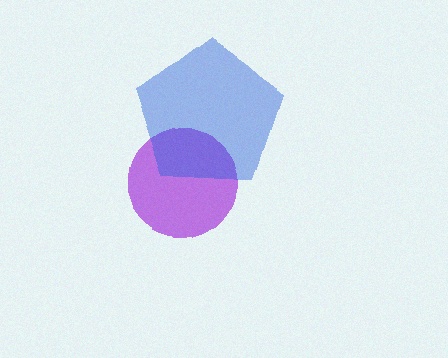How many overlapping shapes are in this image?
There are 2 overlapping shapes in the image.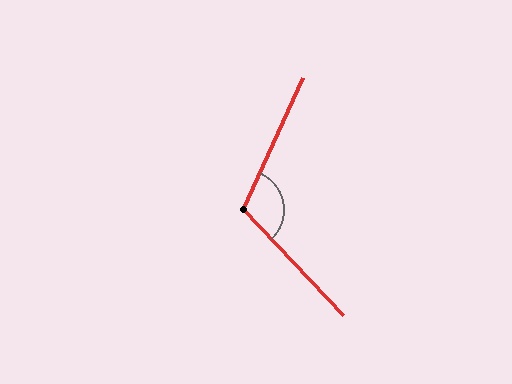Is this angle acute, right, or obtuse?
It is obtuse.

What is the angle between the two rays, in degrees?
Approximately 113 degrees.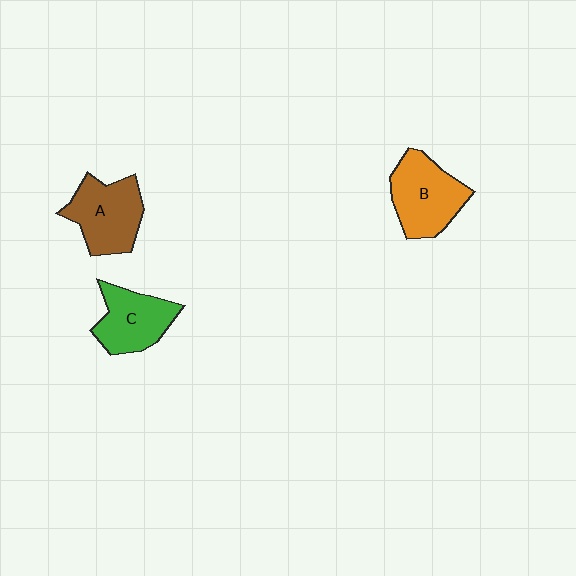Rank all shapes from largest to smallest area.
From largest to smallest: B (orange), A (brown), C (green).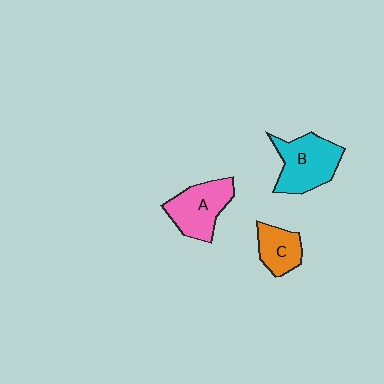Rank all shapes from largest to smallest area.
From largest to smallest: B (cyan), A (pink), C (orange).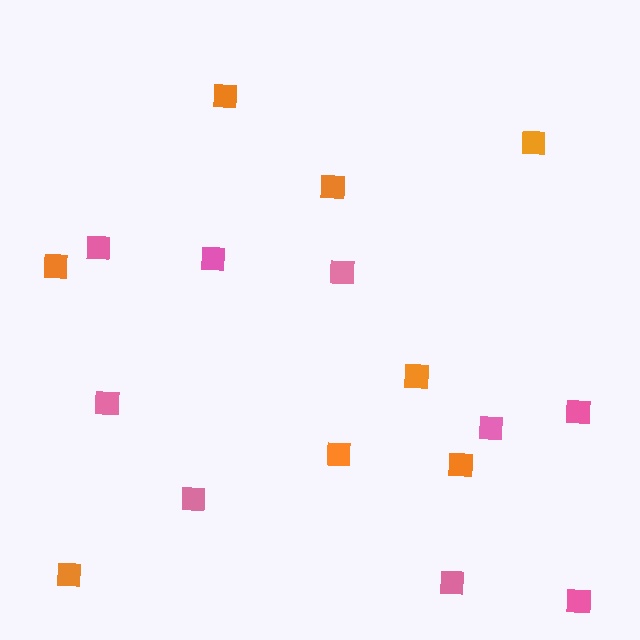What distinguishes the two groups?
There are 2 groups: one group of orange squares (8) and one group of pink squares (9).